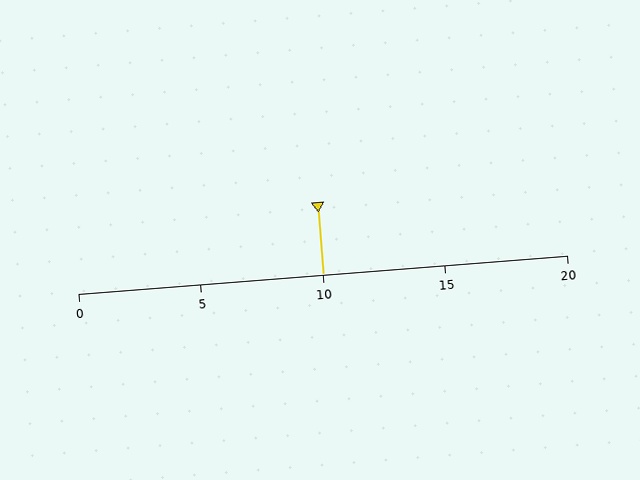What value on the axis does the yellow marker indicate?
The marker indicates approximately 10.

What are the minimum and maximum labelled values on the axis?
The axis runs from 0 to 20.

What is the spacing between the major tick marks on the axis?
The major ticks are spaced 5 apart.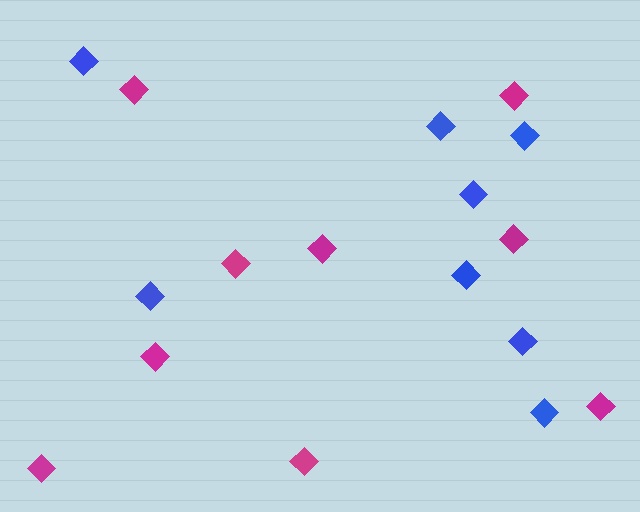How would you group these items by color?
There are 2 groups: one group of blue diamonds (8) and one group of magenta diamonds (9).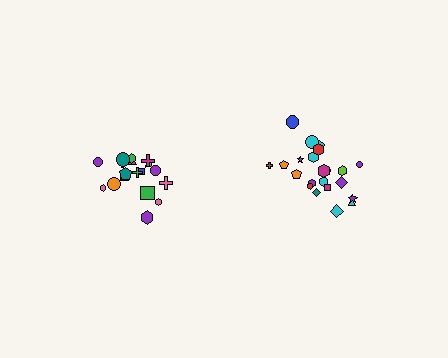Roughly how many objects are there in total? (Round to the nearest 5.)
Roughly 40 objects in total.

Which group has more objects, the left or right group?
The right group.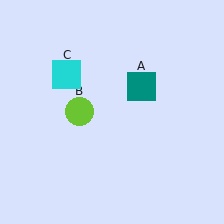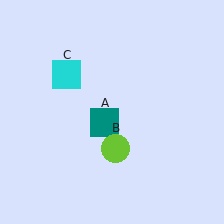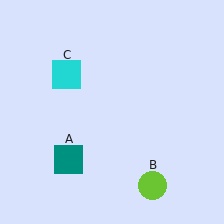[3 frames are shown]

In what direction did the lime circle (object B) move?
The lime circle (object B) moved down and to the right.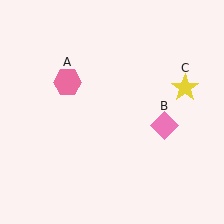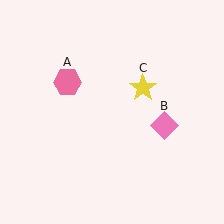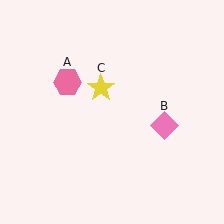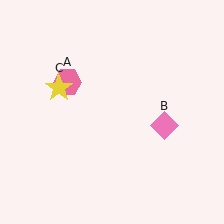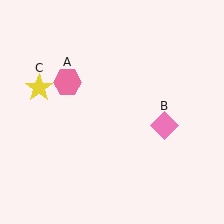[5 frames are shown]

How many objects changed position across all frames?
1 object changed position: yellow star (object C).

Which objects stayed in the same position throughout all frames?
Pink hexagon (object A) and pink diamond (object B) remained stationary.